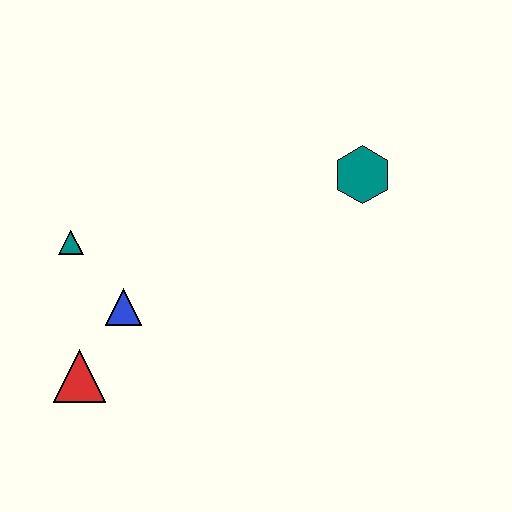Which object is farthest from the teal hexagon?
The red triangle is farthest from the teal hexagon.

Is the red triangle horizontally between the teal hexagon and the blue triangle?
No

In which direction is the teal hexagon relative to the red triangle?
The teal hexagon is to the right of the red triangle.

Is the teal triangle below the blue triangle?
No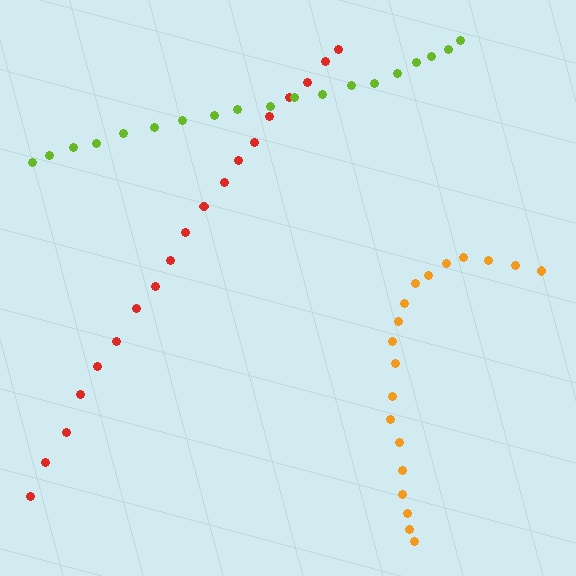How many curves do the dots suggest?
There are 3 distinct paths.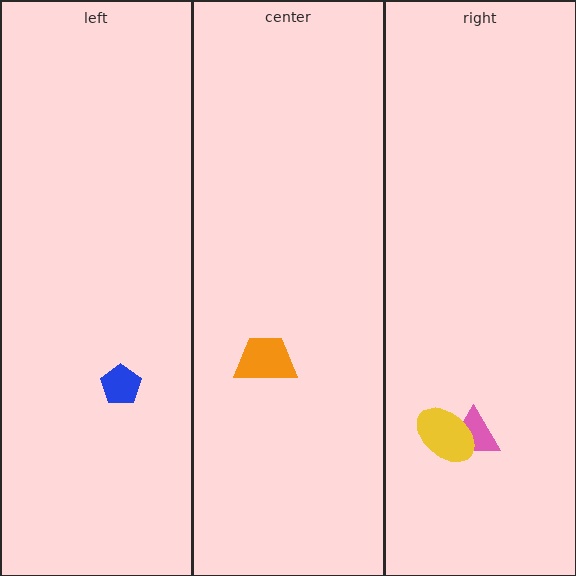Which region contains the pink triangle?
The right region.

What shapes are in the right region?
The pink triangle, the yellow ellipse.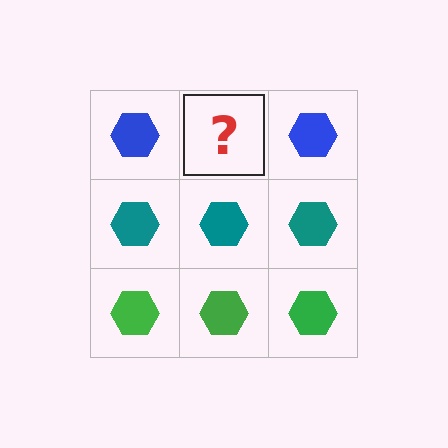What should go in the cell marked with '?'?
The missing cell should contain a blue hexagon.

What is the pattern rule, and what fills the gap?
The rule is that each row has a consistent color. The gap should be filled with a blue hexagon.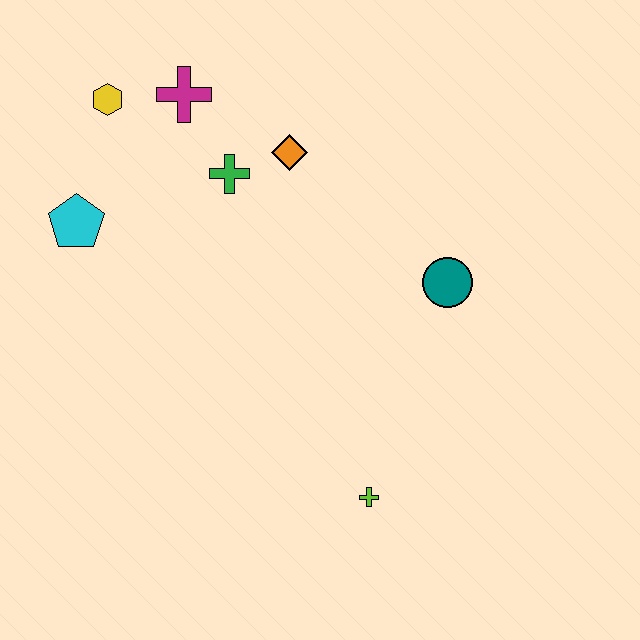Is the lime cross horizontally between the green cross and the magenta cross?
No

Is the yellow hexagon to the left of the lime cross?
Yes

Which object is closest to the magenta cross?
The yellow hexagon is closest to the magenta cross.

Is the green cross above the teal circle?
Yes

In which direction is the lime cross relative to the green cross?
The lime cross is below the green cross.